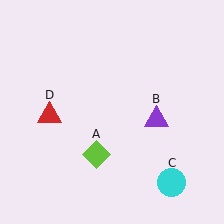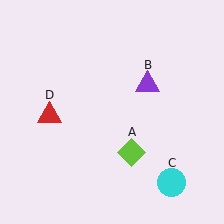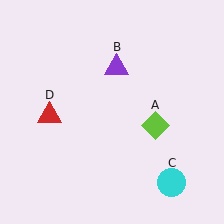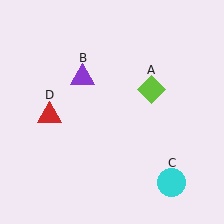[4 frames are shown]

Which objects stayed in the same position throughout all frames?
Cyan circle (object C) and red triangle (object D) remained stationary.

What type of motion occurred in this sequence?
The lime diamond (object A), purple triangle (object B) rotated counterclockwise around the center of the scene.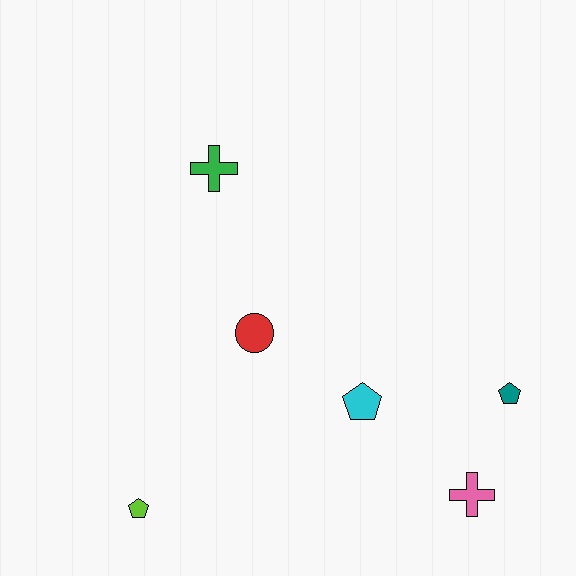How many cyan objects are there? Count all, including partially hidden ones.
There is 1 cyan object.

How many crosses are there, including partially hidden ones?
There are 2 crosses.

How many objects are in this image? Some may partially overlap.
There are 6 objects.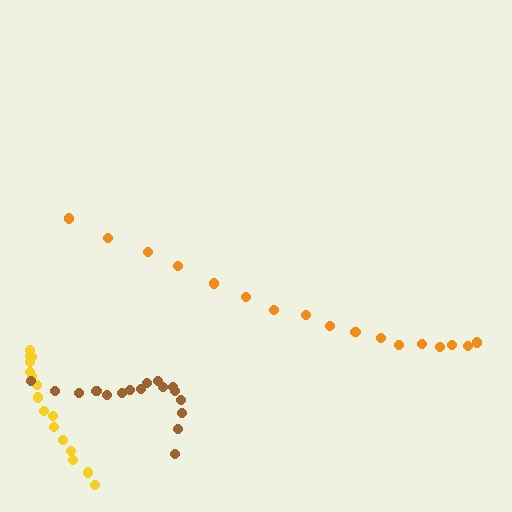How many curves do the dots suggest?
There are 3 distinct paths.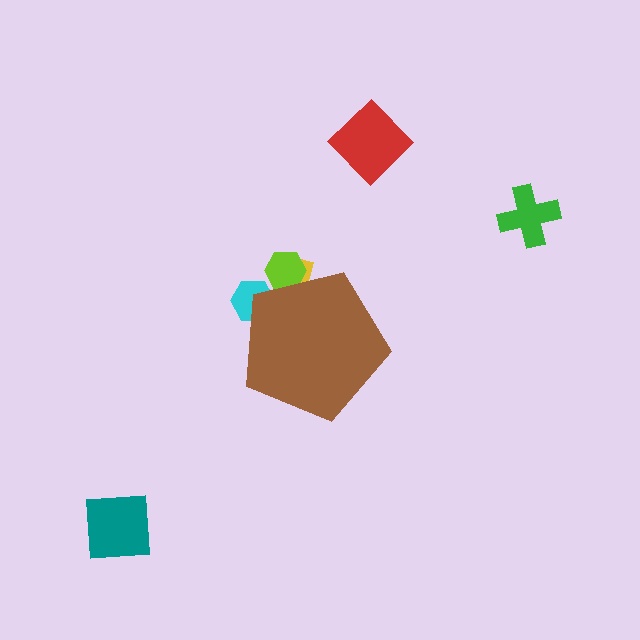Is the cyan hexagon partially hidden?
Yes, the cyan hexagon is partially hidden behind the brown pentagon.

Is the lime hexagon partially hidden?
Yes, the lime hexagon is partially hidden behind the brown pentagon.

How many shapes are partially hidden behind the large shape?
3 shapes are partially hidden.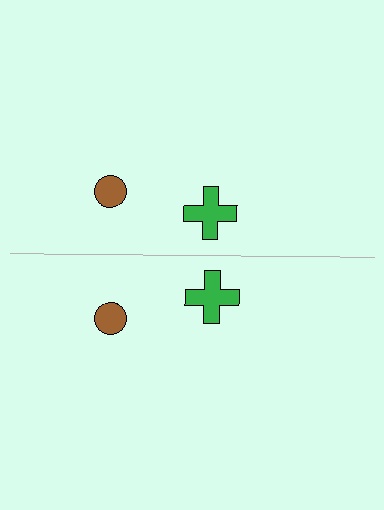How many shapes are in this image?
There are 4 shapes in this image.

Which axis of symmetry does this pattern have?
The pattern has a horizontal axis of symmetry running through the center of the image.